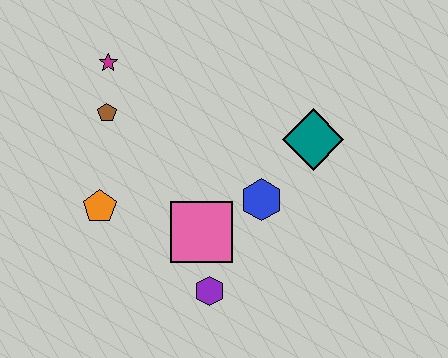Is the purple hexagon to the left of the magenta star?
No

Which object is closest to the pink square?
The purple hexagon is closest to the pink square.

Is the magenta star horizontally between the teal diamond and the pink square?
No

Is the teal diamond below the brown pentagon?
Yes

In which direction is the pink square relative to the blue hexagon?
The pink square is to the left of the blue hexagon.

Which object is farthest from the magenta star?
The purple hexagon is farthest from the magenta star.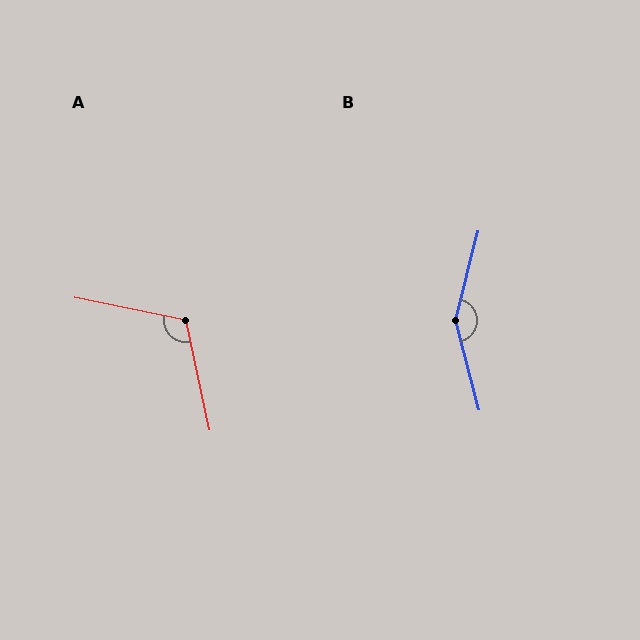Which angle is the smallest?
A, at approximately 114 degrees.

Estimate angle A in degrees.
Approximately 114 degrees.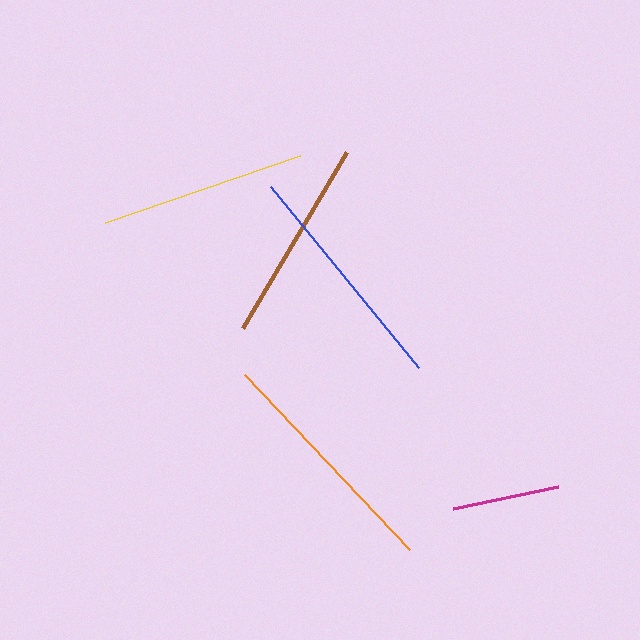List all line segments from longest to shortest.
From longest to shortest: orange, blue, yellow, brown, magenta.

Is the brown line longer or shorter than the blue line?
The blue line is longer than the brown line.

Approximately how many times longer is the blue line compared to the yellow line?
The blue line is approximately 1.1 times the length of the yellow line.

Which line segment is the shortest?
The magenta line is the shortest at approximately 107 pixels.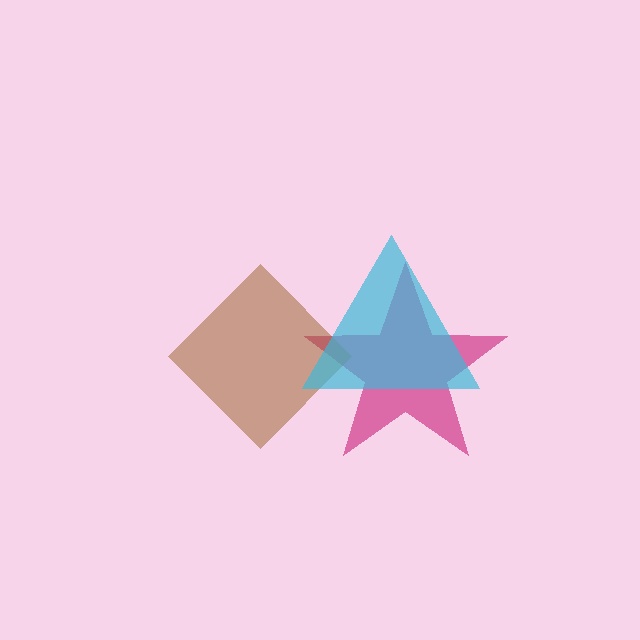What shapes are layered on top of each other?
The layered shapes are: a magenta star, a brown diamond, a cyan triangle.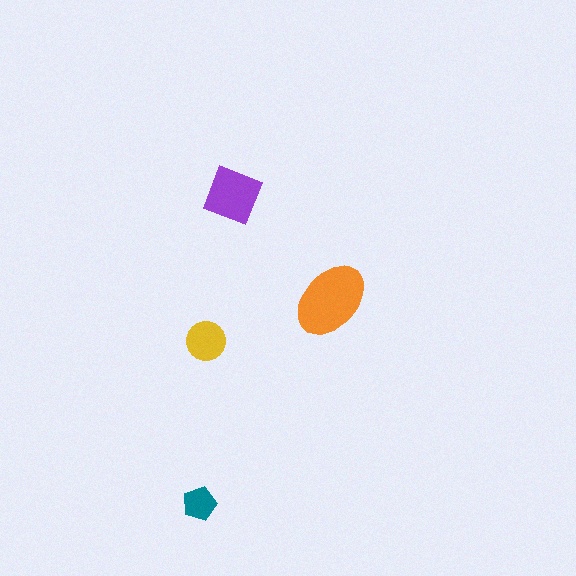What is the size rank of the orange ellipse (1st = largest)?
1st.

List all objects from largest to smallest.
The orange ellipse, the purple diamond, the yellow circle, the teal pentagon.